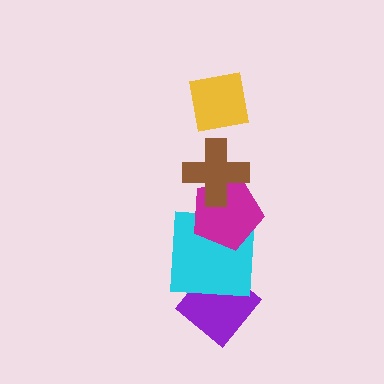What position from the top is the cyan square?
The cyan square is 4th from the top.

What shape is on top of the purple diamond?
The cyan square is on top of the purple diamond.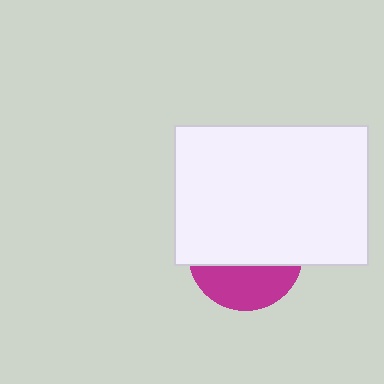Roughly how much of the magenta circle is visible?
A small part of it is visible (roughly 37%).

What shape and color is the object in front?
The object in front is a white rectangle.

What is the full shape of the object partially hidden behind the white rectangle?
The partially hidden object is a magenta circle.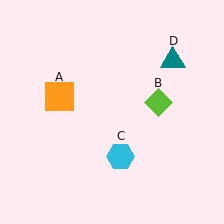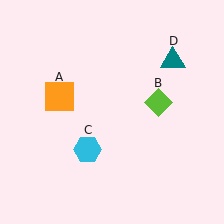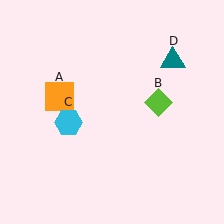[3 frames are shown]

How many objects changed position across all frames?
1 object changed position: cyan hexagon (object C).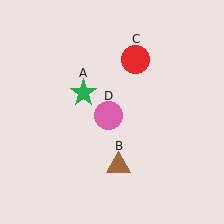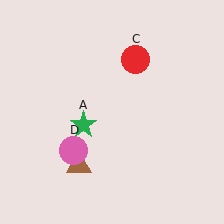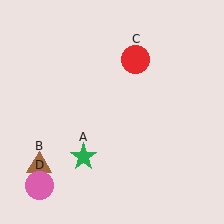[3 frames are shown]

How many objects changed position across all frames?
3 objects changed position: green star (object A), brown triangle (object B), pink circle (object D).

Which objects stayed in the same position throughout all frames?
Red circle (object C) remained stationary.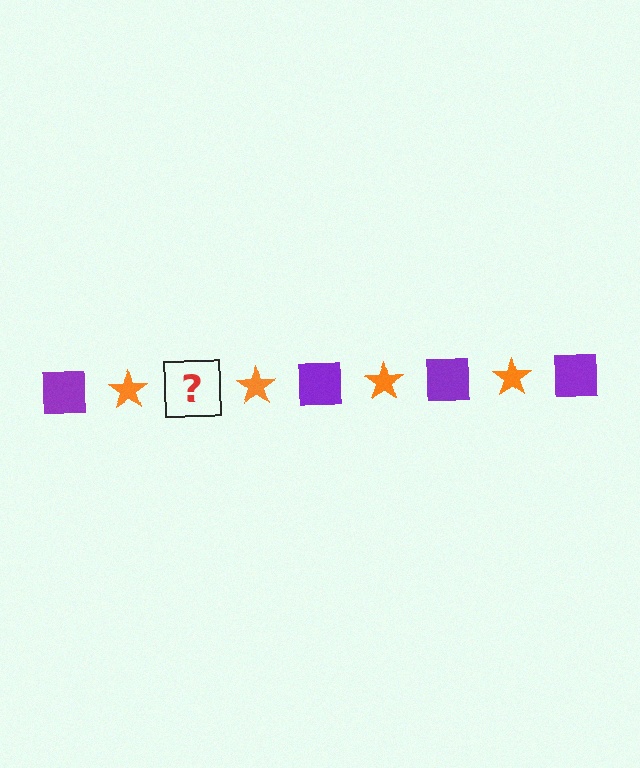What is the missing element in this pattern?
The missing element is a purple square.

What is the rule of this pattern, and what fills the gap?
The rule is that the pattern alternates between purple square and orange star. The gap should be filled with a purple square.